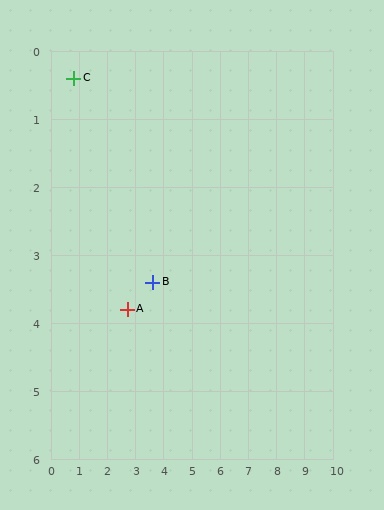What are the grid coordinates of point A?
Point A is at approximately (2.7, 3.8).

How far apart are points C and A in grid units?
Points C and A are about 3.9 grid units apart.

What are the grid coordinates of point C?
Point C is at approximately (0.8, 0.4).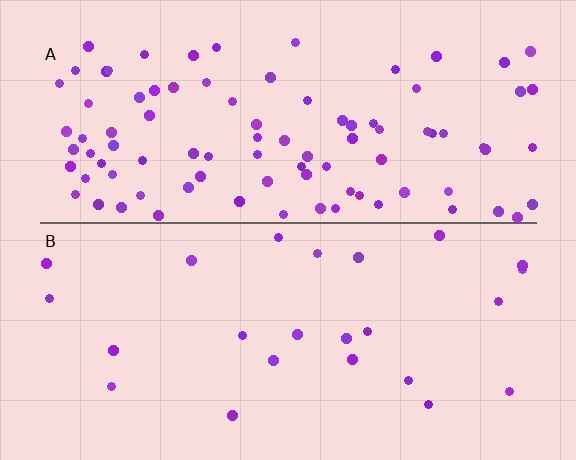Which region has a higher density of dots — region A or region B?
A (the top).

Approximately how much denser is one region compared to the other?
Approximately 3.9× — region A over region B.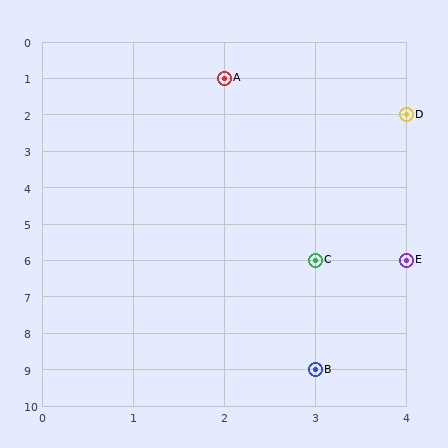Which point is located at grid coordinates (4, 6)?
Point E is at (4, 6).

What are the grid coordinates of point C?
Point C is at grid coordinates (3, 6).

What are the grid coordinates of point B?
Point B is at grid coordinates (3, 9).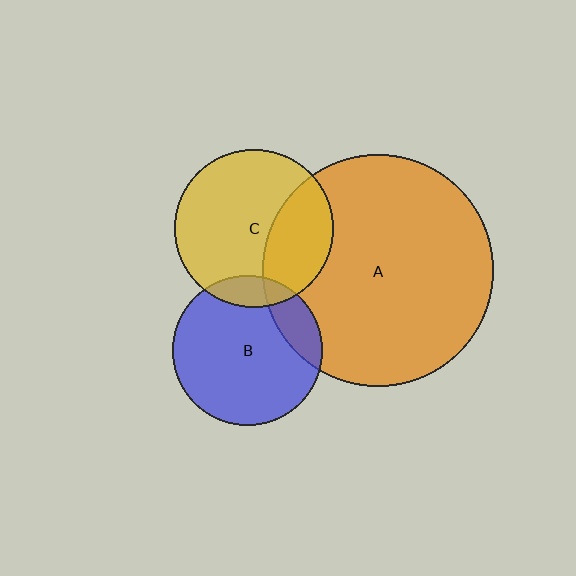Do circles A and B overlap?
Yes.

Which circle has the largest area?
Circle A (orange).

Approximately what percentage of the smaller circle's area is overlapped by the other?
Approximately 15%.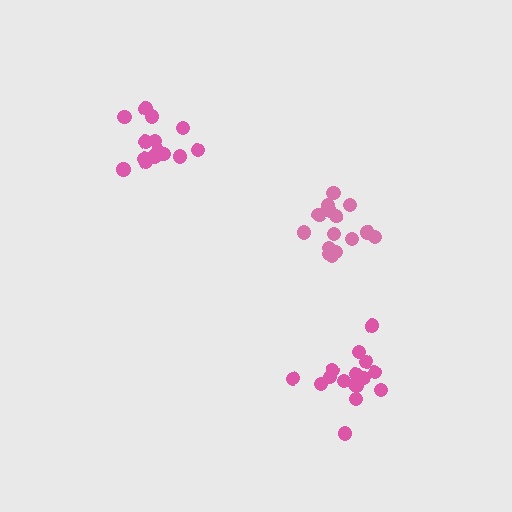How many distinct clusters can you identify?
There are 3 distinct clusters.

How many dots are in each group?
Group 1: 16 dots, Group 2: 15 dots, Group 3: 14 dots (45 total).